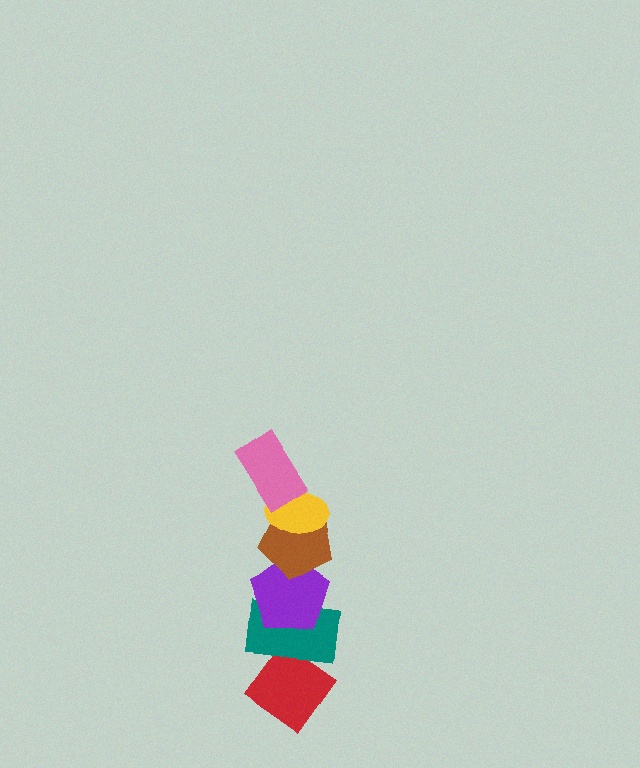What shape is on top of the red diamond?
The teal rectangle is on top of the red diamond.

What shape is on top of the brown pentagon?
The yellow ellipse is on top of the brown pentagon.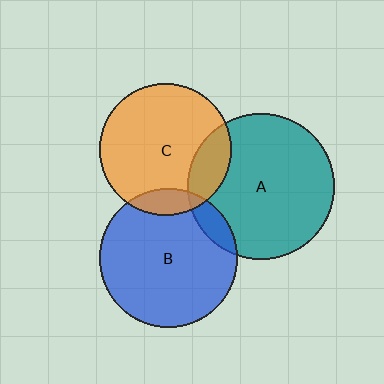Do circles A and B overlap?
Yes.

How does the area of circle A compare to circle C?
Approximately 1.2 times.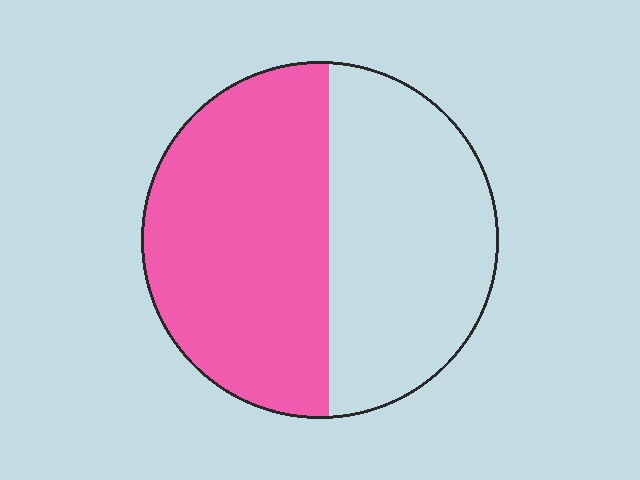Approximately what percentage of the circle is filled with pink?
Approximately 55%.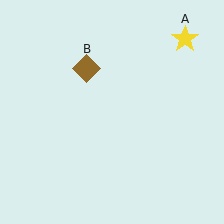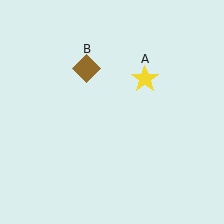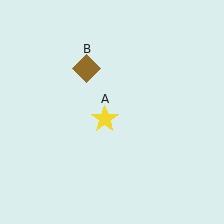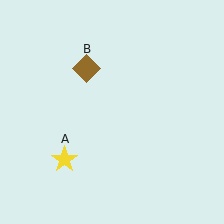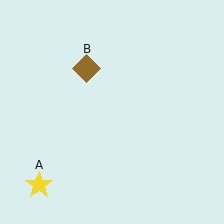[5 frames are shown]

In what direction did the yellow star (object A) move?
The yellow star (object A) moved down and to the left.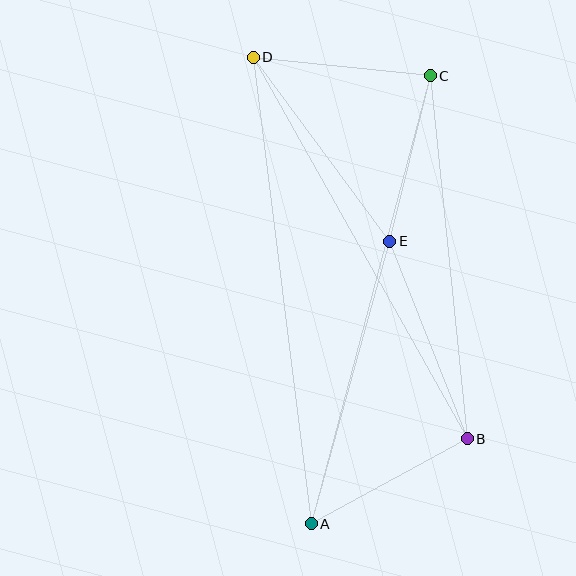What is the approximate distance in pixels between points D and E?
The distance between D and E is approximately 229 pixels.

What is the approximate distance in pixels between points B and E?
The distance between B and E is approximately 212 pixels.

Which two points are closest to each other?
Points C and E are closest to each other.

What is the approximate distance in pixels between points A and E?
The distance between A and E is approximately 293 pixels.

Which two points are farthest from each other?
Points A and D are farthest from each other.